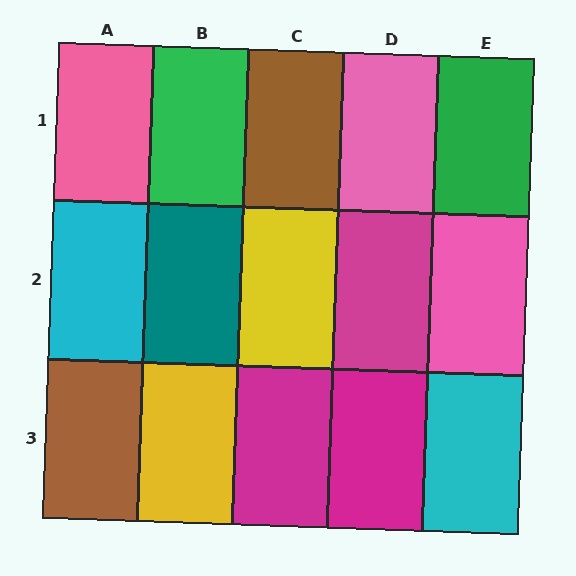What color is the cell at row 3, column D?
Magenta.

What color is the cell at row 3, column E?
Cyan.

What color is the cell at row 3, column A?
Brown.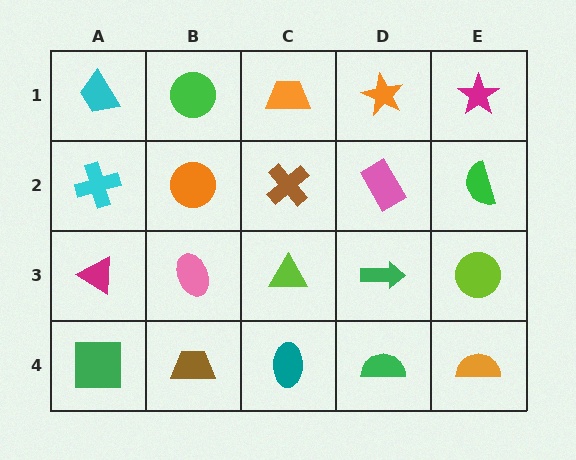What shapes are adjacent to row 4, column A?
A magenta triangle (row 3, column A), a brown trapezoid (row 4, column B).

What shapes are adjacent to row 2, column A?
A cyan trapezoid (row 1, column A), a magenta triangle (row 3, column A), an orange circle (row 2, column B).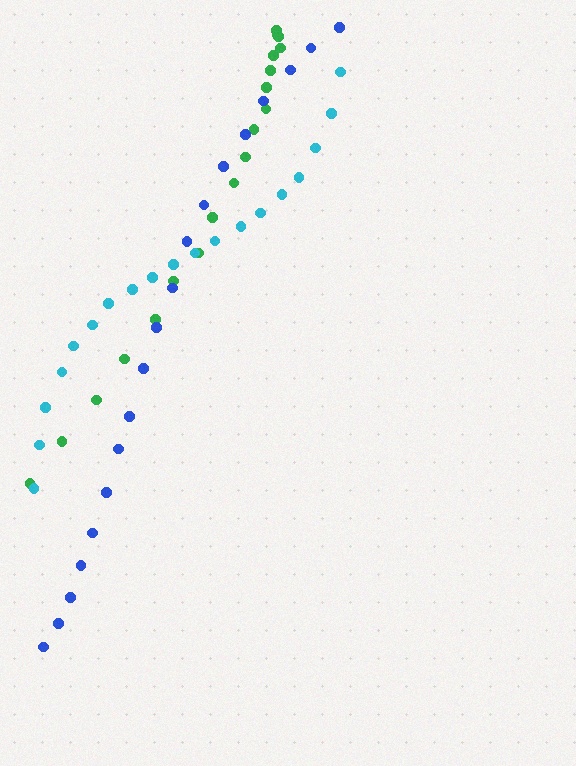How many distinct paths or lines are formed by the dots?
There are 3 distinct paths.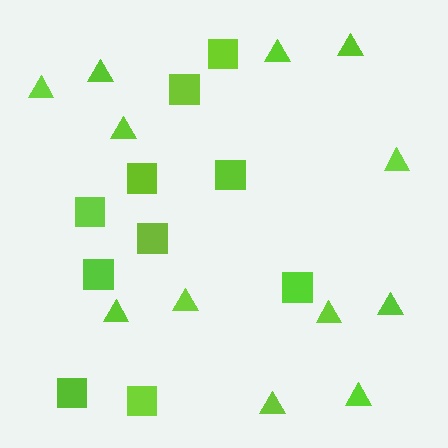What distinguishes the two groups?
There are 2 groups: one group of squares (10) and one group of triangles (12).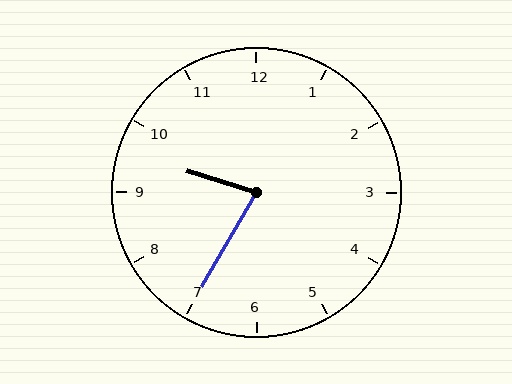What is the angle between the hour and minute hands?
Approximately 78 degrees.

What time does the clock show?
9:35.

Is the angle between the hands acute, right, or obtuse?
It is acute.